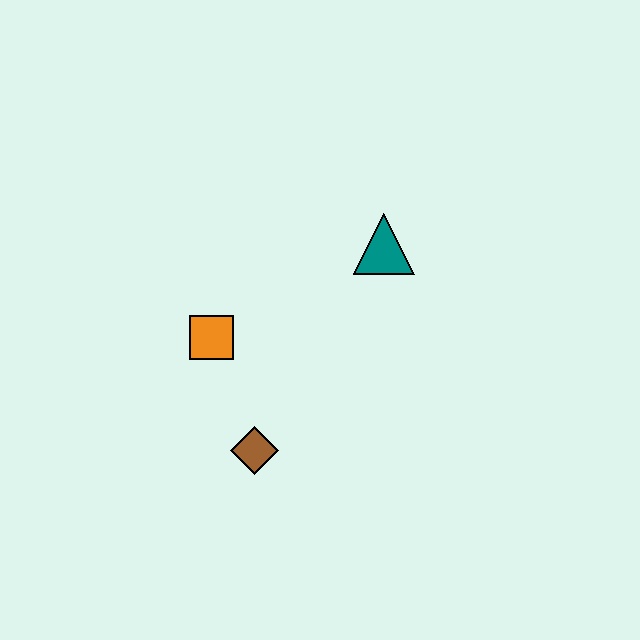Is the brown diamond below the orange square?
Yes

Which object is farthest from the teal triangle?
The brown diamond is farthest from the teal triangle.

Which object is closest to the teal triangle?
The orange square is closest to the teal triangle.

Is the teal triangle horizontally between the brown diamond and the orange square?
No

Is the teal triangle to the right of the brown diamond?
Yes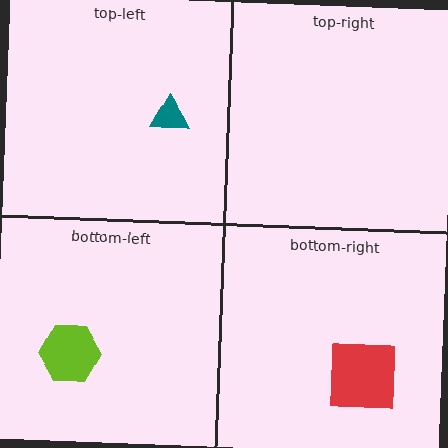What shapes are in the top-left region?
The teal triangle.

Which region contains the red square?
The bottom-right region.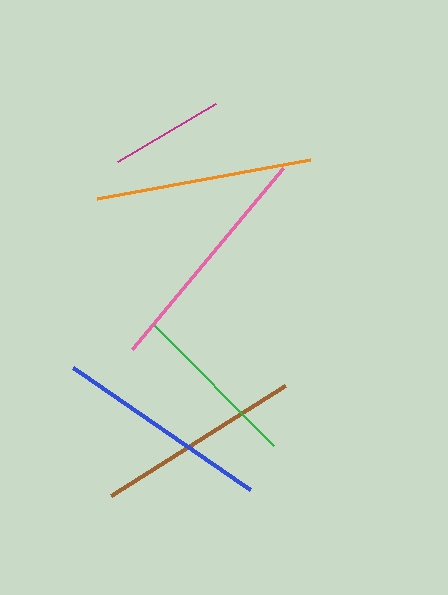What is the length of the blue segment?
The blue segment is approximately 214 pixels long.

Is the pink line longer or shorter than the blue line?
The pink line is longer than the blue line.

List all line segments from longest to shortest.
From longest to shortest: pink, orange, blue, brown, green, magenta.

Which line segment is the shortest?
The magenta line is the shortest at approximately 113 pixels.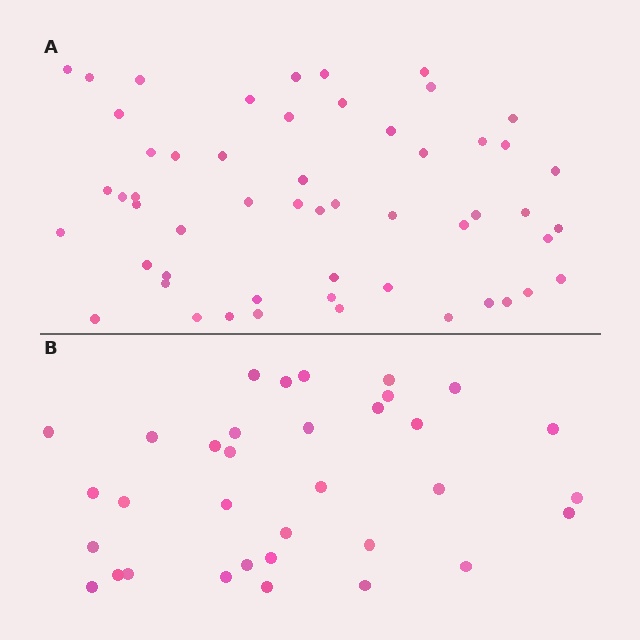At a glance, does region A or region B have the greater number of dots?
Region A (the top region) has more dots.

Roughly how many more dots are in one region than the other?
Region A has approximately 20 more dots than region B.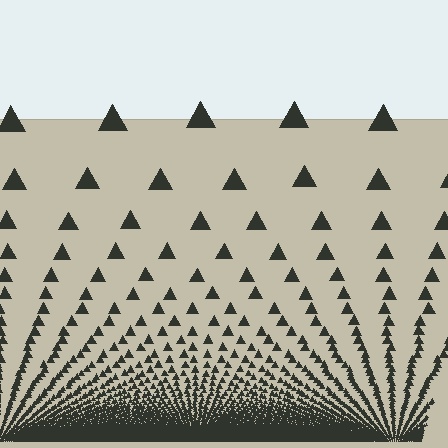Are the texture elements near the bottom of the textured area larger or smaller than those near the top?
Smaller. The gradient is inverted — elements near the bottom are smaller and denser.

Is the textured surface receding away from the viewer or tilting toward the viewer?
The surface appears to tilt toward the viewer. Texture elements get larger and sparser toward the top.